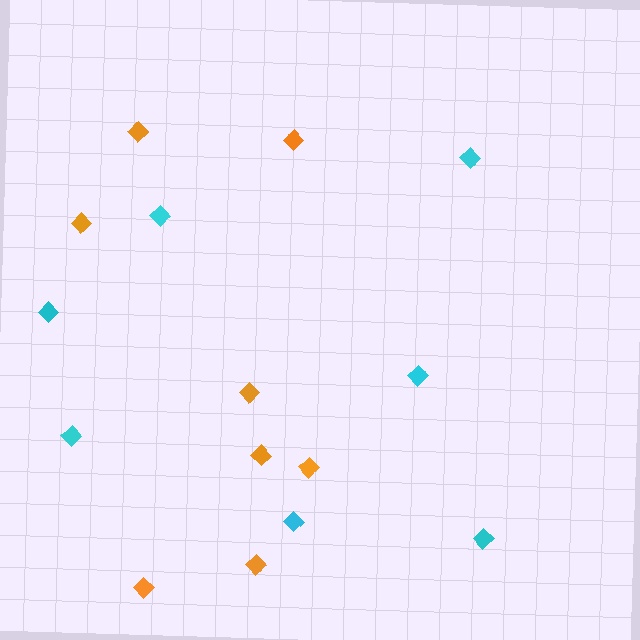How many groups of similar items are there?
There are 2 groups: one group of cyan diamonds (7) and one group of orange diamonds (8).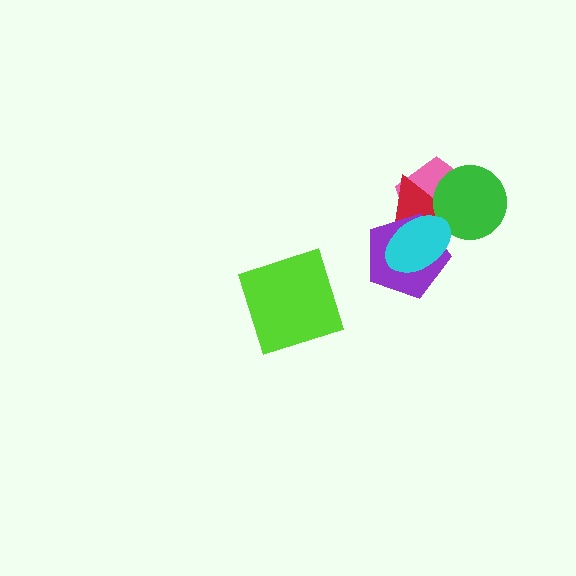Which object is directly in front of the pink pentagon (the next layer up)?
The red triangle is directly in front of the pink pentagon.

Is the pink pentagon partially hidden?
Yes, it is partially covered by another shape.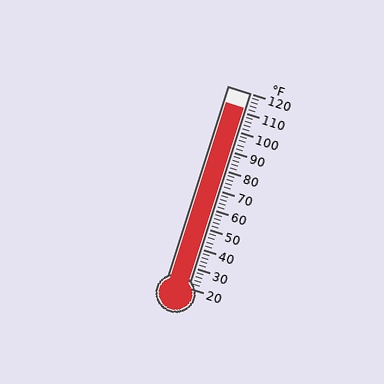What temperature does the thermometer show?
The thermometer shows approximately 112°F.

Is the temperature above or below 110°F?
The temperature is above 110°F.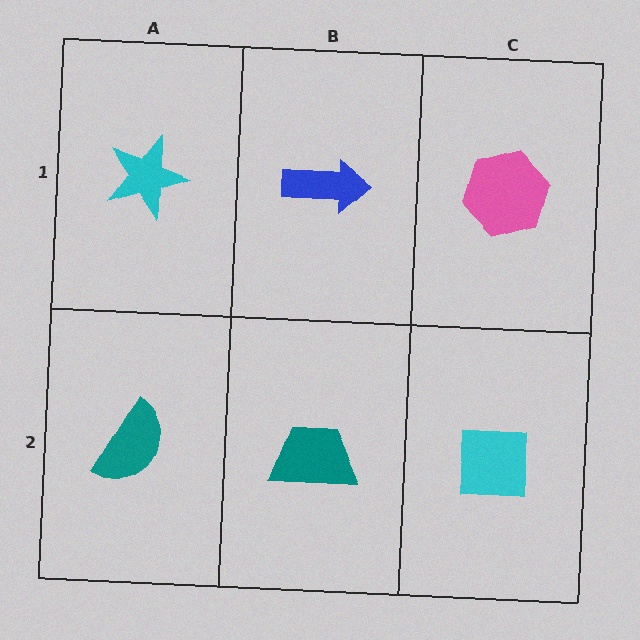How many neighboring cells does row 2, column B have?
3.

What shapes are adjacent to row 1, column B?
A teal trapezoid (row 2, column B), a cyan star (row 1, column A), a pink hexagon (row 1, column C).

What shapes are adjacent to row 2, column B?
A blue arrow (row 1, column B), a teal semicircle (row 2, column A), a cyan square (row 2, column C).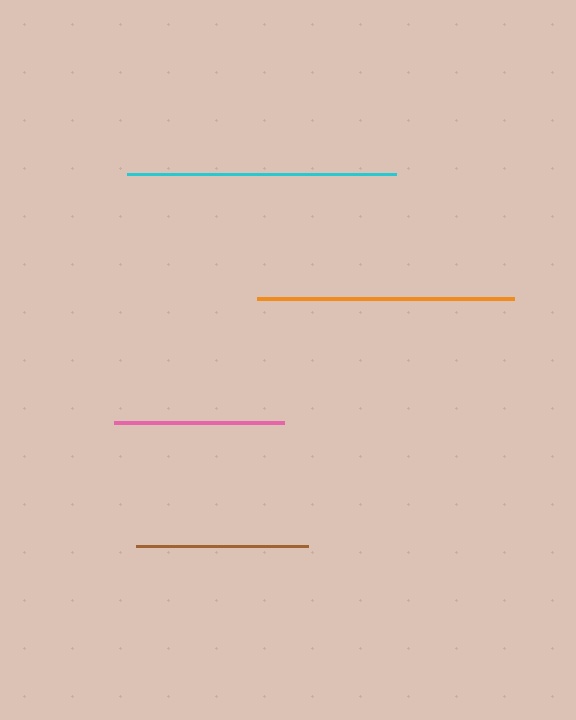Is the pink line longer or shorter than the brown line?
The brown line is longer than the pink line.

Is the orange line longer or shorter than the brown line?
The orange line is longer than the brown line.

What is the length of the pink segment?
The pink segment is approximately 170 pixels long.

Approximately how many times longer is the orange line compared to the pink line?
The orange line is approximately 1.5 times the length of the pink line.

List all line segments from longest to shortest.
From longest to shortest: cyan, orange, brown, pink.